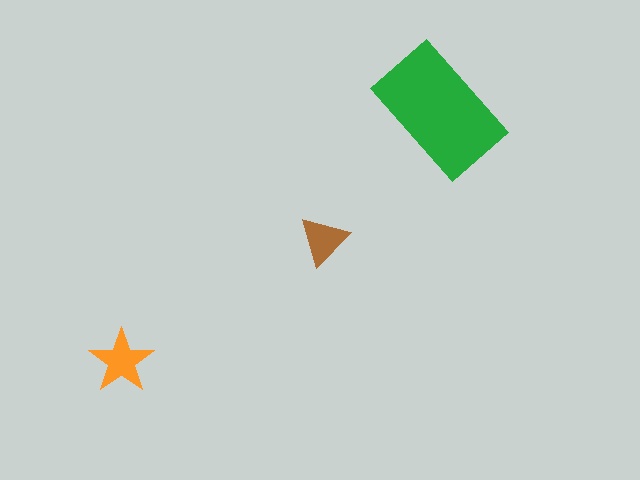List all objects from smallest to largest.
The brown triangle, the orange star, the green rectangle.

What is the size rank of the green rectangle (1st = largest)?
1st.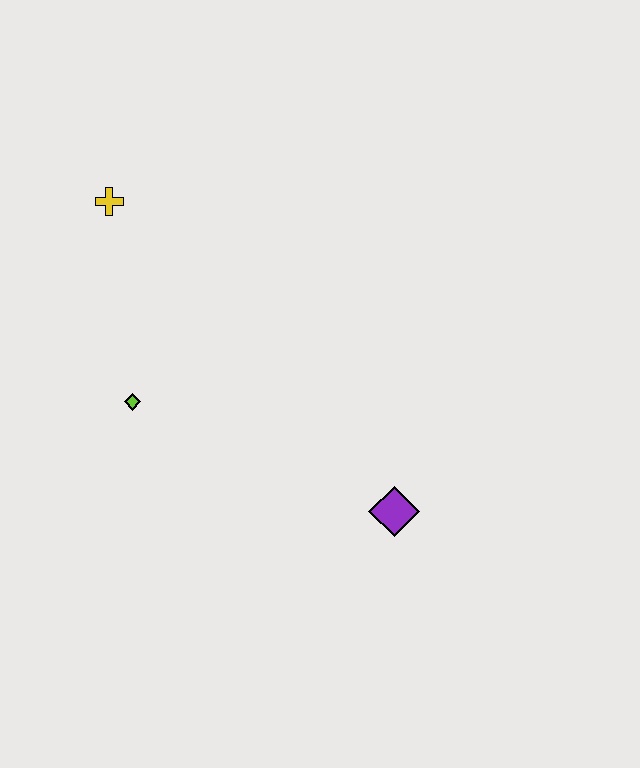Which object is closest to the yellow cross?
The lime diamond is closest to the yellow cross.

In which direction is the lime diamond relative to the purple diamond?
The lime diamond is to the left of the purple diamond.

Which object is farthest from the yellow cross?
The purple diamond is farthest from the yellow cross.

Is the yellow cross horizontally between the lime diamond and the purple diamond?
No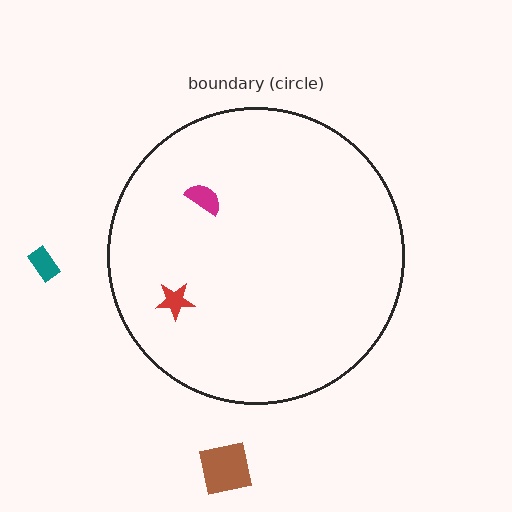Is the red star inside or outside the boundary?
Inside.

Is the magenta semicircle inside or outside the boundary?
Inside.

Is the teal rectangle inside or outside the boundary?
Outside.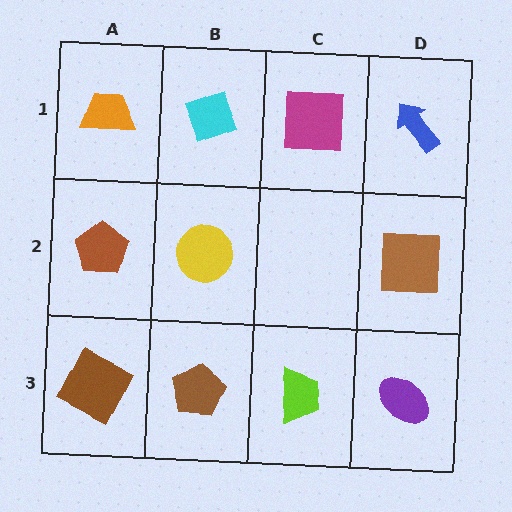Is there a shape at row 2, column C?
No, that cell is empty.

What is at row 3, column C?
A lime trapezoid.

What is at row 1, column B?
A cyan diamond.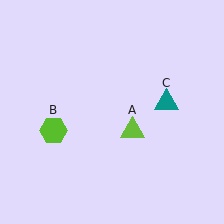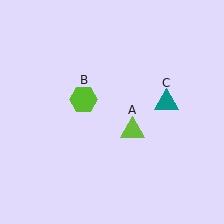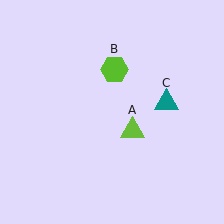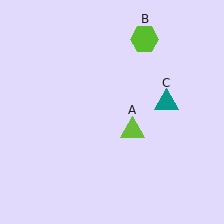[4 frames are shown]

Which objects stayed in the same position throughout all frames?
Lime triangle (object A) and teal triangle (object C) remained stationary.